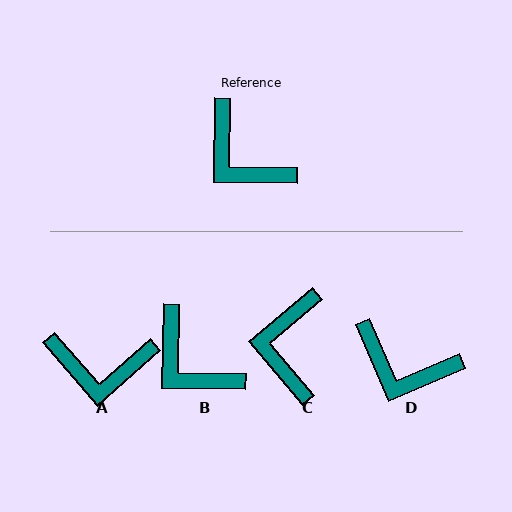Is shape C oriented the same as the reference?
No, it is off by about 49 degrees.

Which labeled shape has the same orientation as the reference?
B.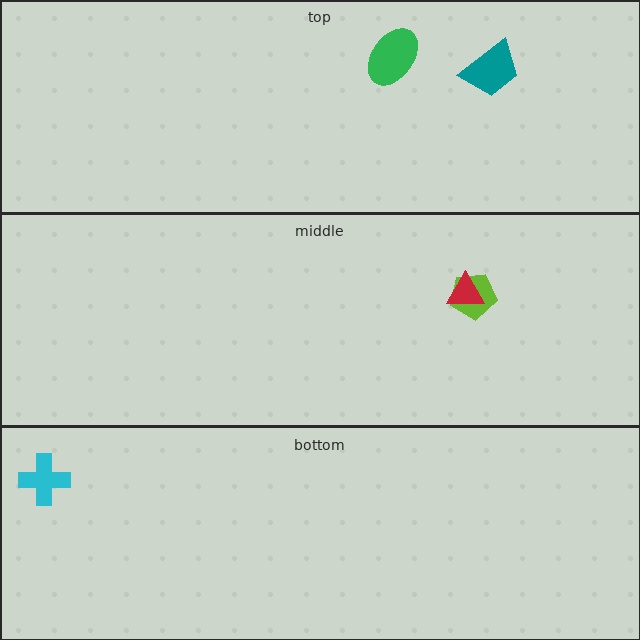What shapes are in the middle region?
The lime pentagon, the red triangle.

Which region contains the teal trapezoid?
The top region.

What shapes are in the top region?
The teal trapezoid, the green ellipse.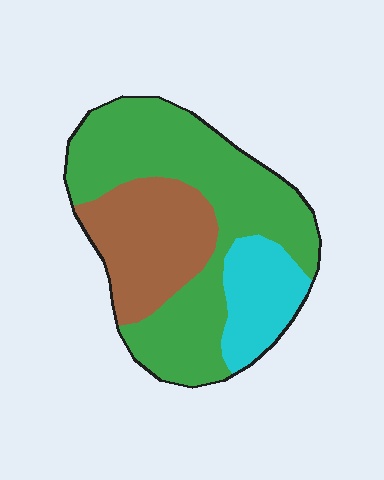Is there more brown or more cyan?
Brown.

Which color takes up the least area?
Cyan, at roughly 15%.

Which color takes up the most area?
Green, at roughly 55%.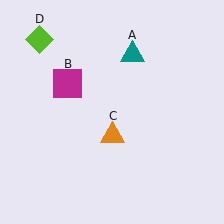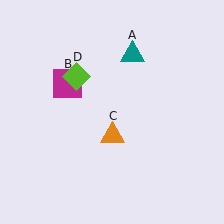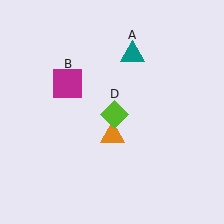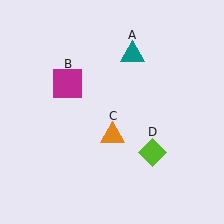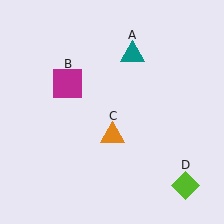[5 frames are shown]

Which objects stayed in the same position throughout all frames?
Teal triangle (object A) and magenta square (object B) and orange triangle (object C) remained stationary.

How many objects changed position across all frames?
1 object changed position: lime diamond (object D).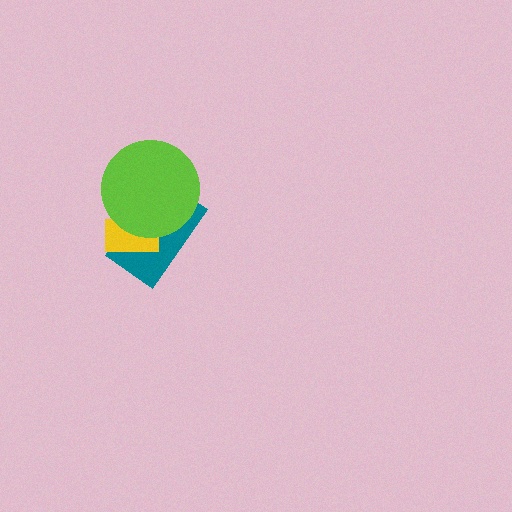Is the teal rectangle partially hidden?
Yes, it is partially covered by another shape.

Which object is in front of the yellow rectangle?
The lime circle is in front of the yellow rectangle.